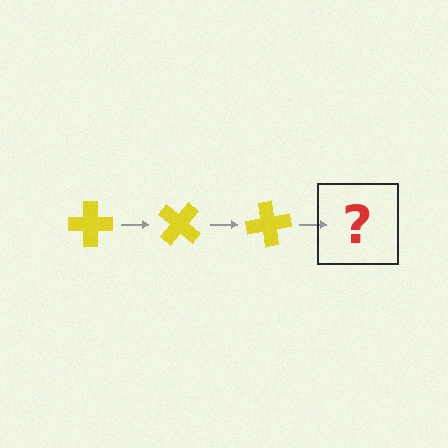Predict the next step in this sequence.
The next step is a yellow cross rotated 120 degrees.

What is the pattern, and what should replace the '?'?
The pattern is that the cross rotates 40 degrees each step. The '?' should be a yellow cross rotated 120 degrees.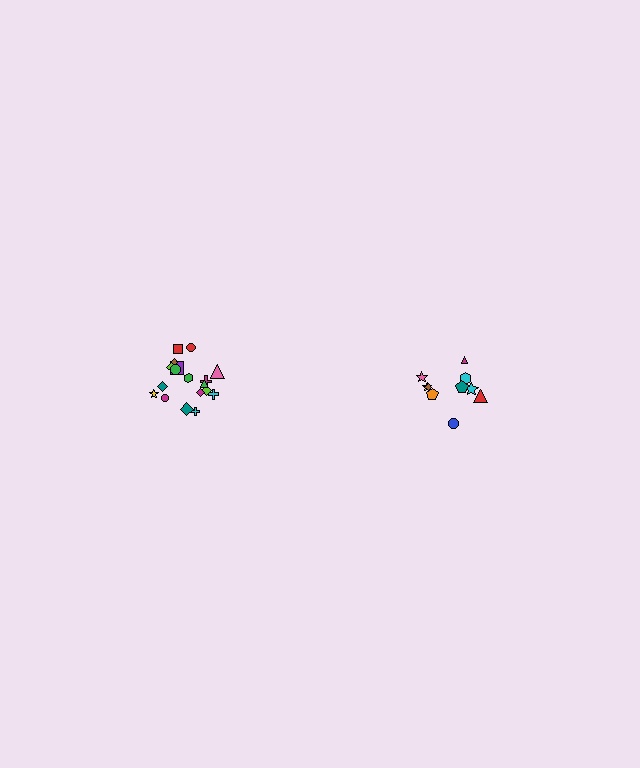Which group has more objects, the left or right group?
The left group.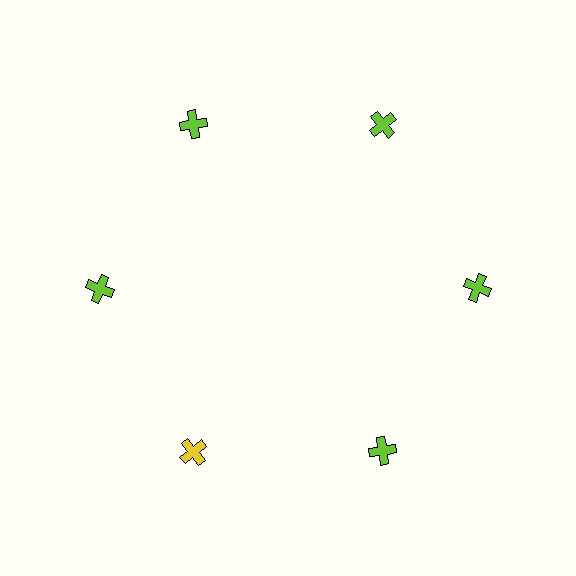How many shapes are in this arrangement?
There are 6 shapes arranged in a ring pattern.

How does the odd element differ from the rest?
It has a different color: yellow instead of lime.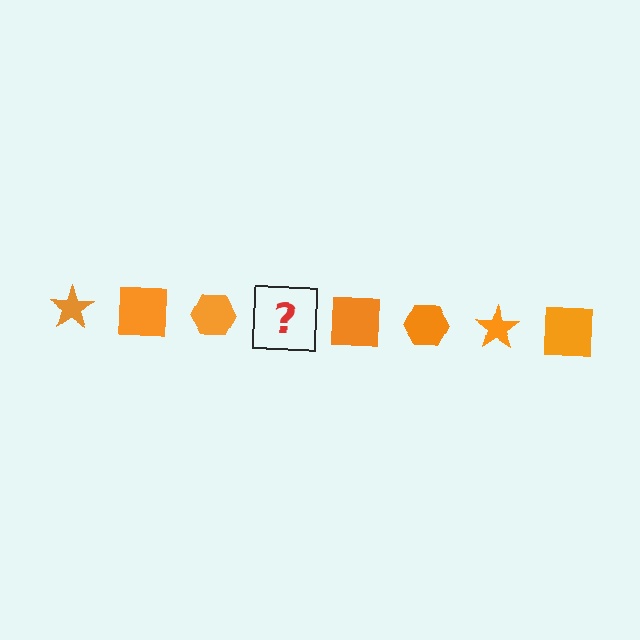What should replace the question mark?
The question mark should be replaced with an orange star.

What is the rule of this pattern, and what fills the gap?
The rule is that the pattern cycles through star, square, hexagon shapes in orange. The gap should be filled with an orange star.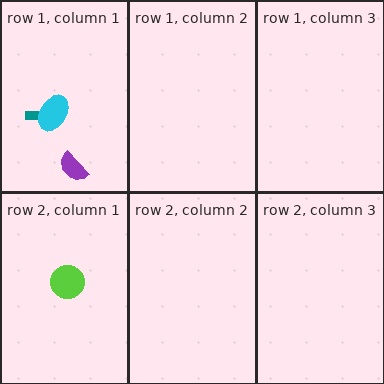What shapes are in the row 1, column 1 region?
The purple semicircle, the teal arrow, the cyan ellipse.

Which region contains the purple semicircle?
The row 1, column 1 region.